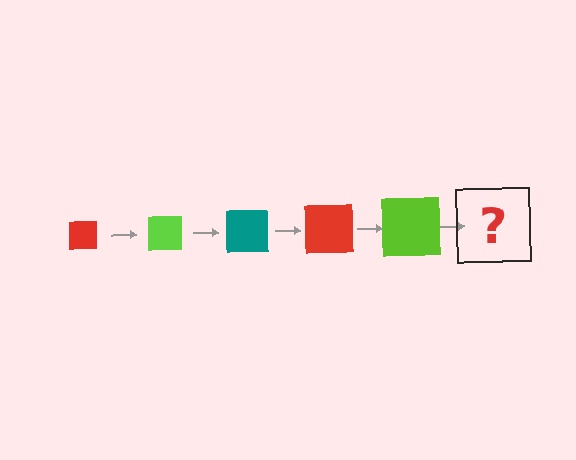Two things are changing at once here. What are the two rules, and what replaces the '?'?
The two rules are that the square grows larger each step and the color cycles through red, lime, and teal. The '?' should be a teal square, larger than the previous one.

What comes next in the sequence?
The next element should be a teal square, larger than the previous one.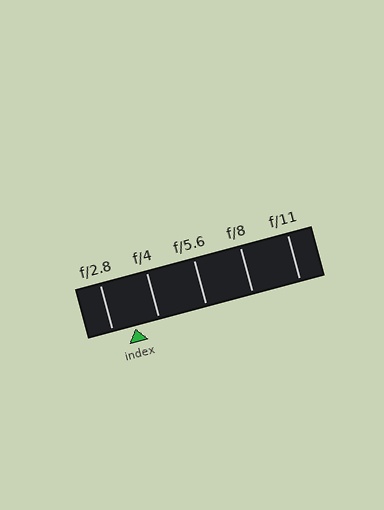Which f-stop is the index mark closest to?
The index mark is closest to f/2.8.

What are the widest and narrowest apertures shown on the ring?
The widest aperture shown is f/2.8 and the narrowest is f/11.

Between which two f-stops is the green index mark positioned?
The index mark is between f/2.8 and f/4.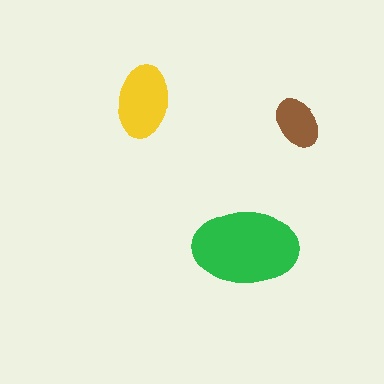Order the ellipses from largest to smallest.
the green one, the yellow one, the brown one.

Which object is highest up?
The yellow ellipse is topmost.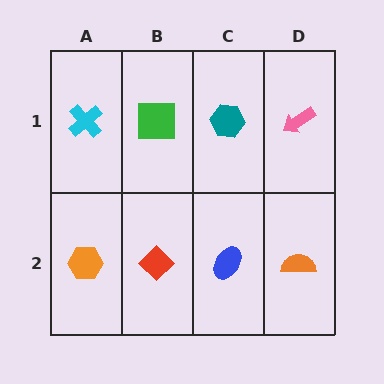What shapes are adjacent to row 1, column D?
An orange semicircle (row 2, column D), a teal hexagon (row 1, column C).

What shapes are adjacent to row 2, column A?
A cyan cross (row 1, column A), a red diamond (row 2, column B).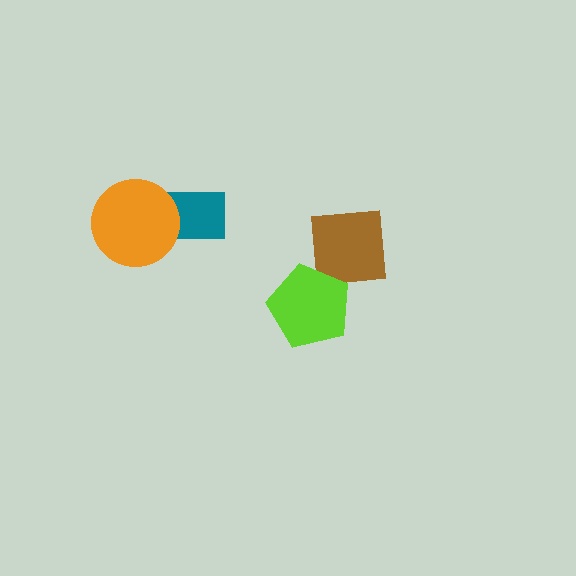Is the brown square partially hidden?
Yes, it is partially covered by another shape.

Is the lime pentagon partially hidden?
No, no other shape covers it.